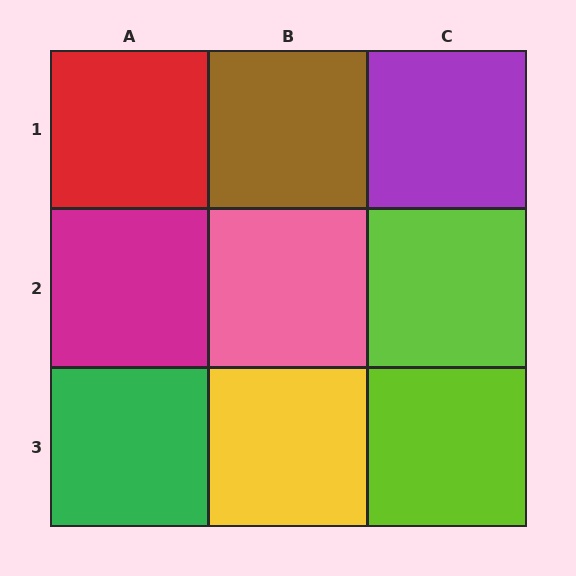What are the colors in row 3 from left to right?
Green, yellow, lime.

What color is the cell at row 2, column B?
Pink.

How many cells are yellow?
1 cell is yellow.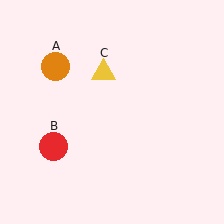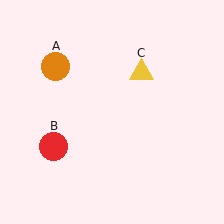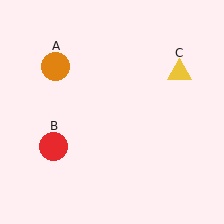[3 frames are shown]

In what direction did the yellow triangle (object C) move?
The yellow triangle (object C) moved right.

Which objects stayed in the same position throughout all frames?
Orange circle (object A) and red circle (object B) remained stationary.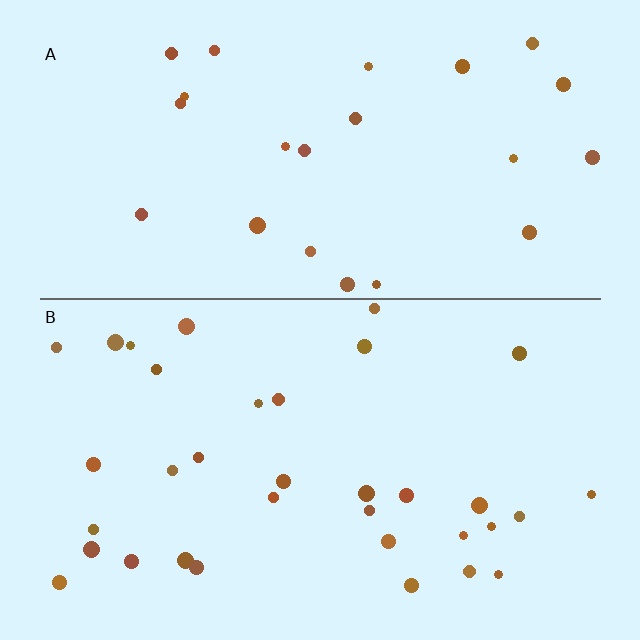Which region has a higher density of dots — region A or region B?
B (the bottom).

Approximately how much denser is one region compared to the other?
Approximately 1.5× — region B over region A.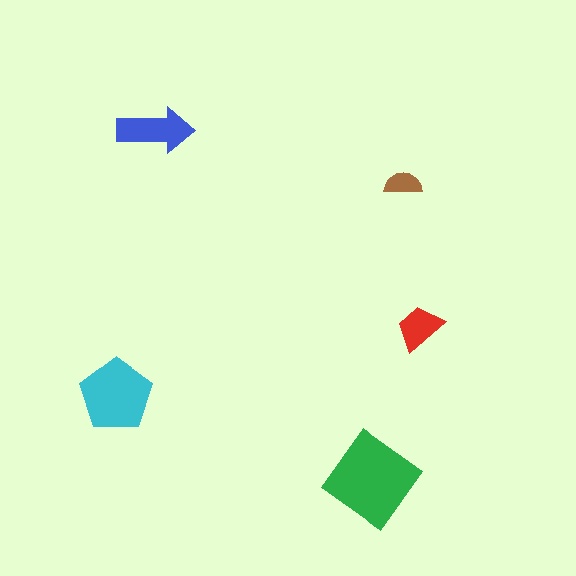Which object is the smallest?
The brown semicircle.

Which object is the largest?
The green diamond.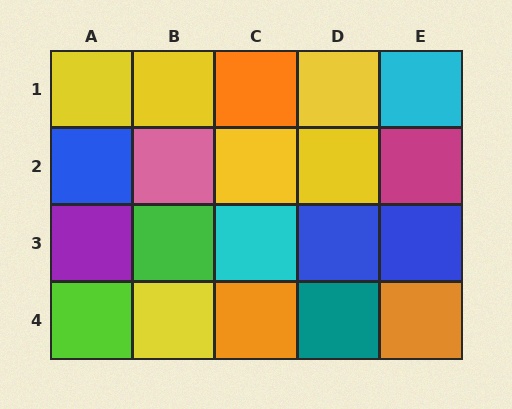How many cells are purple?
1 cell is purple.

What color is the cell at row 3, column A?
Purple.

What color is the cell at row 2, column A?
Blue.